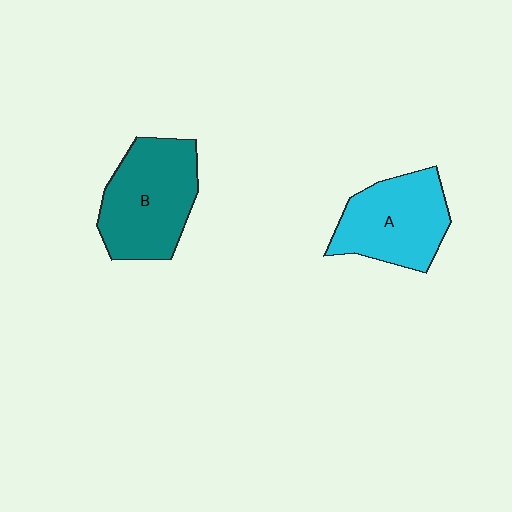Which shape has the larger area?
Shape B (teal).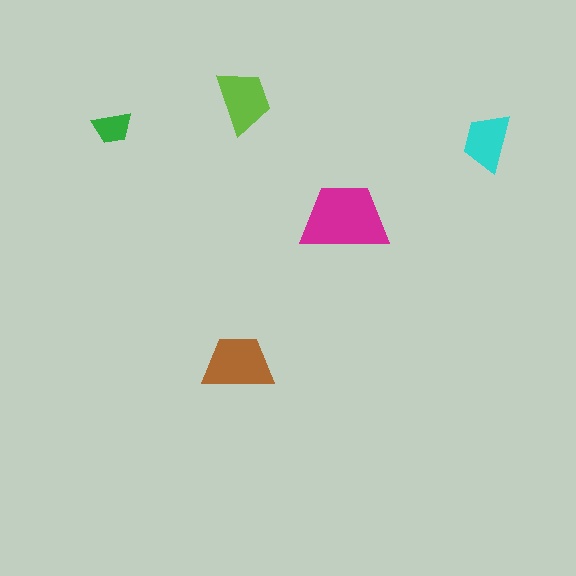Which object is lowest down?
The brown trapezoid is bottommost.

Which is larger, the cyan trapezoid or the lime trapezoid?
The lime one.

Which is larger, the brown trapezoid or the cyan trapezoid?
The brown one.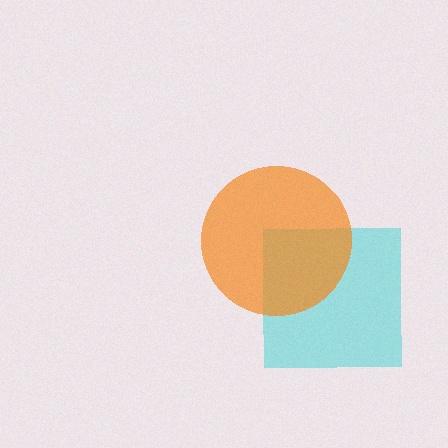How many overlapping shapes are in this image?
There are 2 overlapping shapes in the image.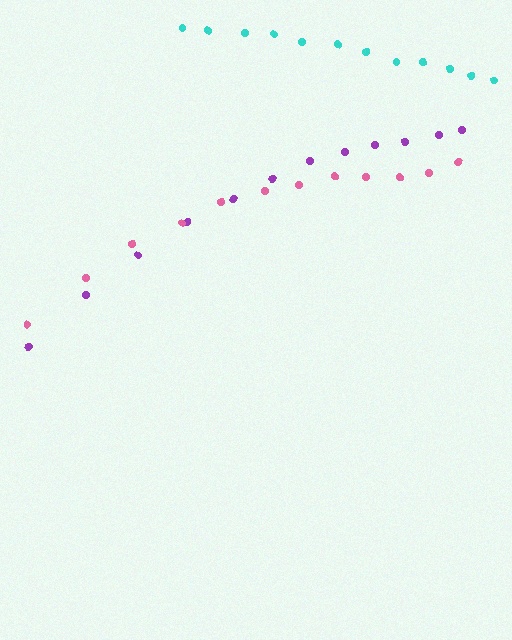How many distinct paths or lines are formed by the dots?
There are 3 distinct paths.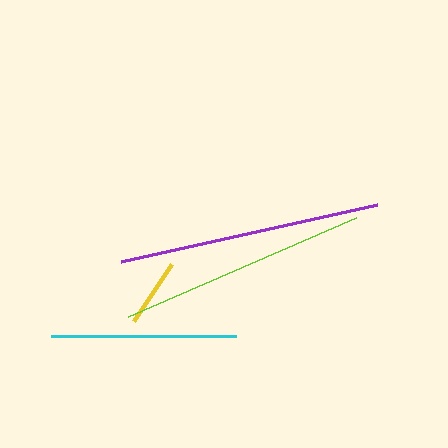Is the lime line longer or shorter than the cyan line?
The lime line is longer than the cyan line.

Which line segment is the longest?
The purple line is the longest at approximately 262 pixels.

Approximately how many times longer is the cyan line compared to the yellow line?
The cyan line is approximately 2.7 times the length of the yellow line.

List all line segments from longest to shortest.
From longest to shortest: purple, lime, cyan, yellow.